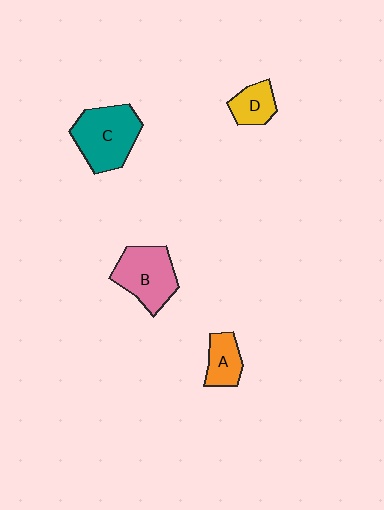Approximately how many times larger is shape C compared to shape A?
Approximately 2.0 times.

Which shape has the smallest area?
Shape D (yellow).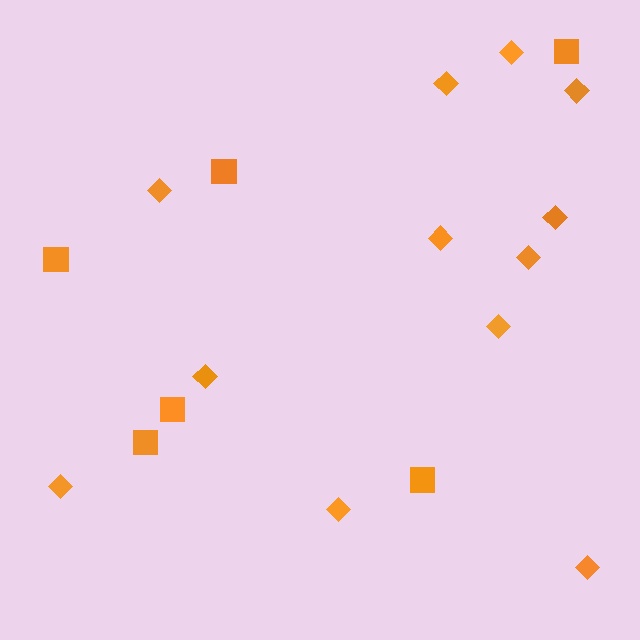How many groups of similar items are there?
There are 2 groups: one group of squares (6) and one group of diamonds (12).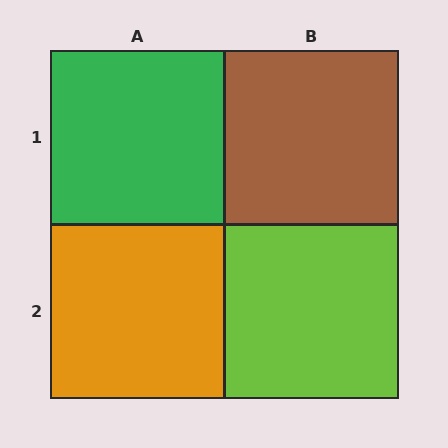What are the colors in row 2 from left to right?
Orange, lime.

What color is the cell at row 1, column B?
Brown.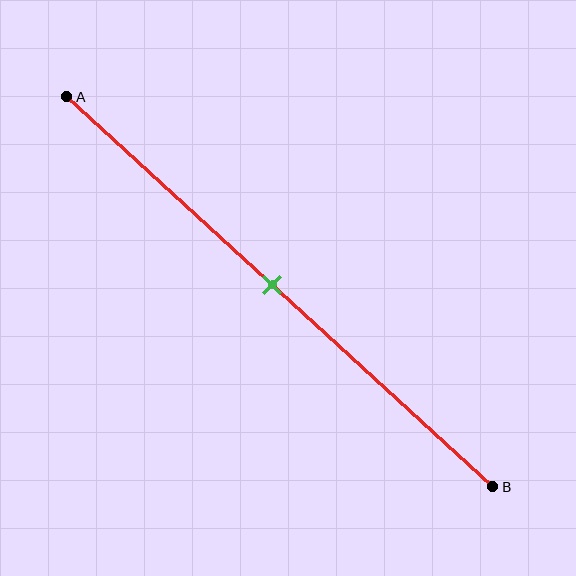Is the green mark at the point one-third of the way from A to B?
No, the mark is at about 50% from A, not at the 33% one-third point.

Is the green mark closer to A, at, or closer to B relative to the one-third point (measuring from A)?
The green mark is closer to point B than the one-third point of segment AB.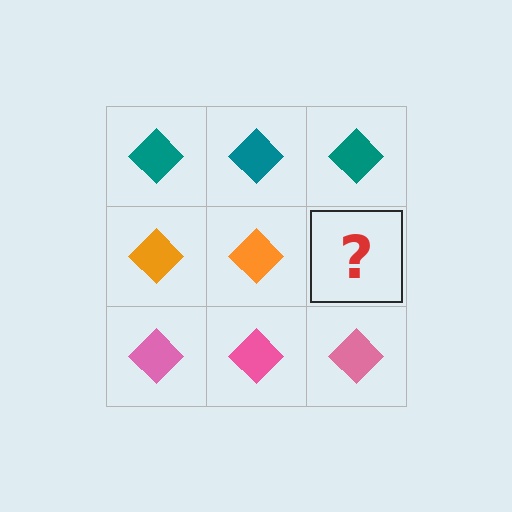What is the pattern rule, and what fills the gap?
The rule is that each row has a consistent color. The gap should be filled with an orange diamond.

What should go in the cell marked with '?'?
The missing cell should contain an orange diamond.